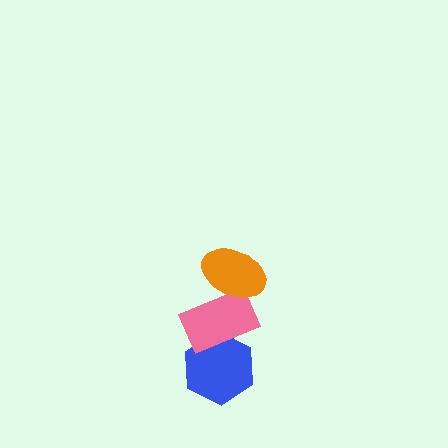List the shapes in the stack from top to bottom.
From top to bottom: the orange ellipse, the pink rectangle, the blue hexagon.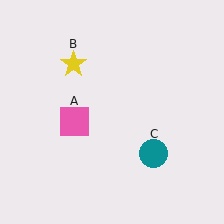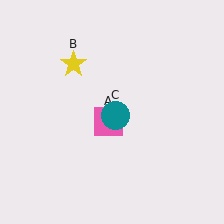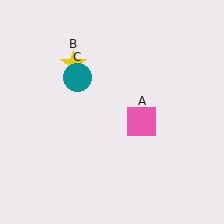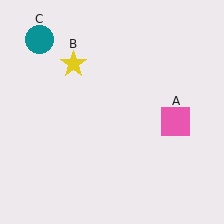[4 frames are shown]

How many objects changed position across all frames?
2 objects changed position: pink square (object A), teal circle (object C).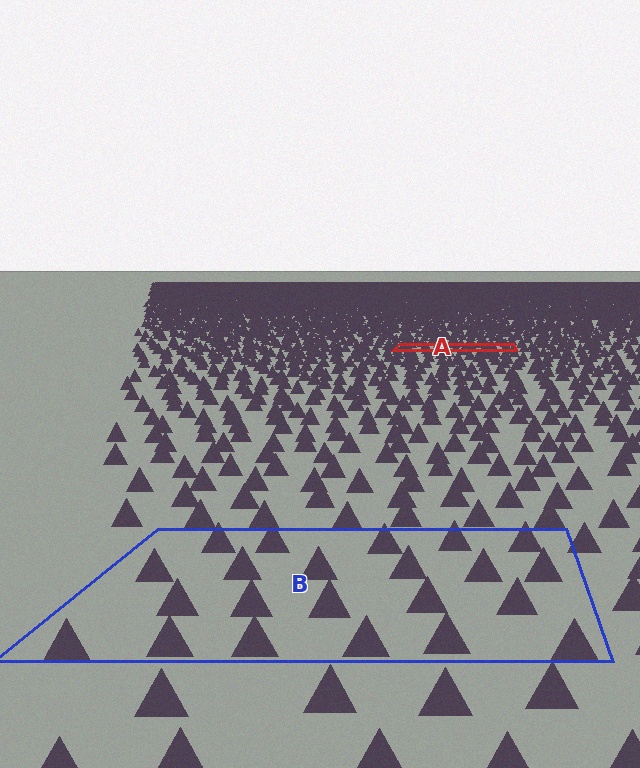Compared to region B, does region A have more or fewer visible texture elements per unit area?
Region A has more texture elements per unit area — they are packed more densely because it is farther away.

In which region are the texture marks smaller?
The texture marks are smaller in region A, because it is farther away.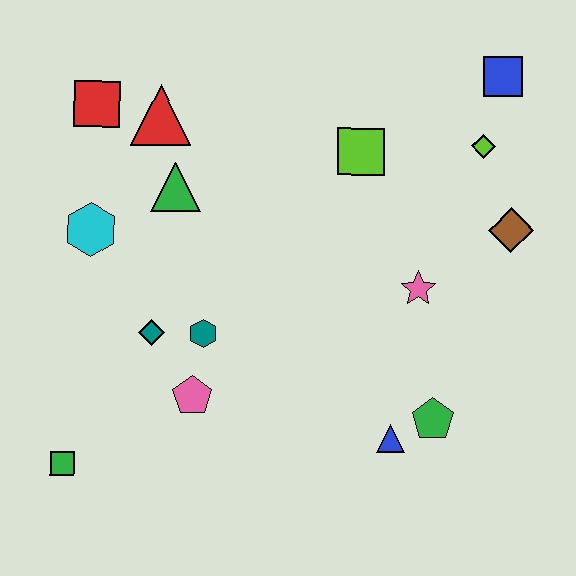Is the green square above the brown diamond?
No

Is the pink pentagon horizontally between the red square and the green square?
No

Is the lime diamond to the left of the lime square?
No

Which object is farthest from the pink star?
The green square is farthest from the pink star.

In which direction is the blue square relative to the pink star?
The blue square is above the pink star.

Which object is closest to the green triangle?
The red triangle is closest to the green triangle.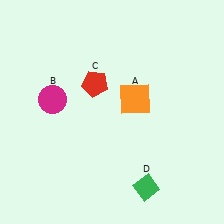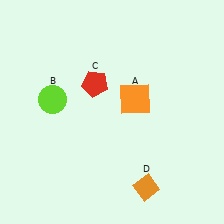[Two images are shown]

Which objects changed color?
B changed from magenta to lime. D changed from green to orange.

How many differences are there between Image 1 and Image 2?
There are 2 differences between the two images.